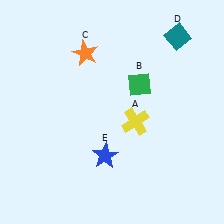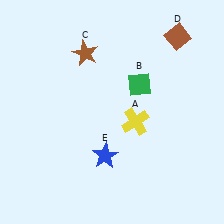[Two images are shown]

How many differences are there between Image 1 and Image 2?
There are 2 differences between the two images.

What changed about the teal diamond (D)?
In Image 1, D is teal. In Image 2, it changed to brown.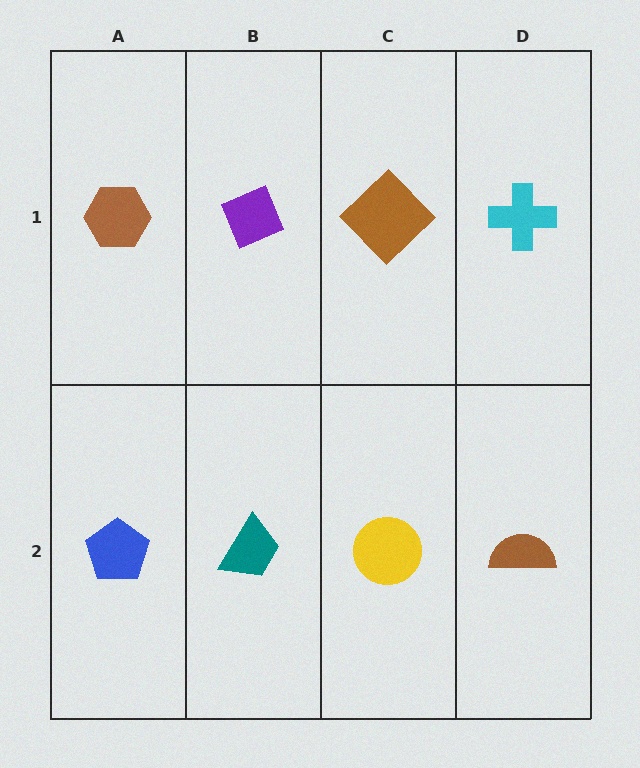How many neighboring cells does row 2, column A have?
2.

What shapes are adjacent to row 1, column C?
A yellow circle (row 2, column C), a purple diamond (row 1, column B), a cyan cross (row 1, column D).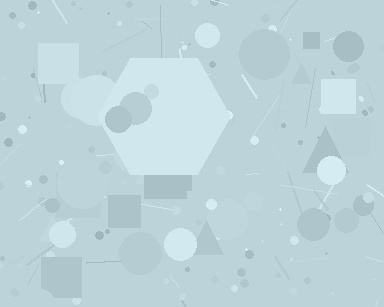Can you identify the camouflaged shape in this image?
The camouflaged shape is a hexagon.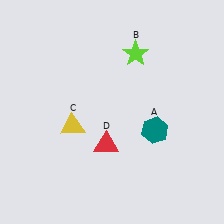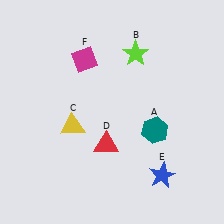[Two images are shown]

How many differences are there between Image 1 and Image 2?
There are 2 differences between the two images.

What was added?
A blue star (E), a magenta diamond (F) were added in Image 2.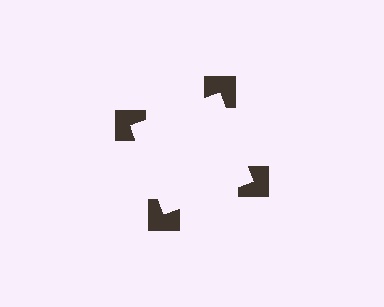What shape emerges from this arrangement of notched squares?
An illusory square — its edges are inferred from the aligned wedge cuts in the notched squares, not physically drawn.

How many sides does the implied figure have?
4 sides.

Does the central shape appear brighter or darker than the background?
It typically appears slightly brighter than the background, even though no actual brightness change is drawn.